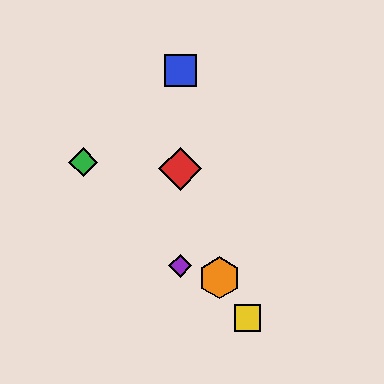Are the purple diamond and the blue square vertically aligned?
Yes, both are at x≈180.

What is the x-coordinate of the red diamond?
The red diamond is at x≈180.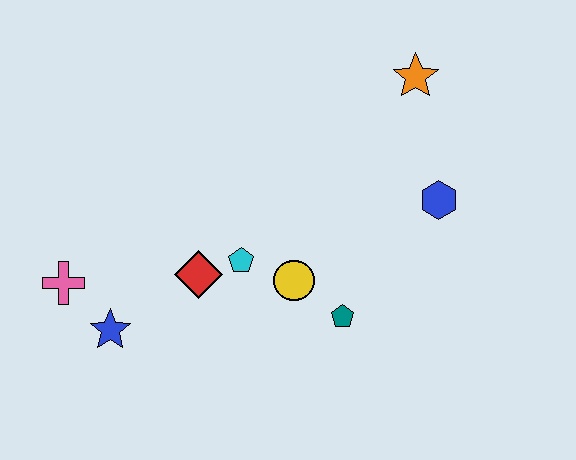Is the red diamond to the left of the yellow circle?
Yes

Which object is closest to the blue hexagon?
The orange star is closest to the blue hexagon.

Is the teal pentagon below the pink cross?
Yes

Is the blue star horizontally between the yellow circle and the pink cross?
Yes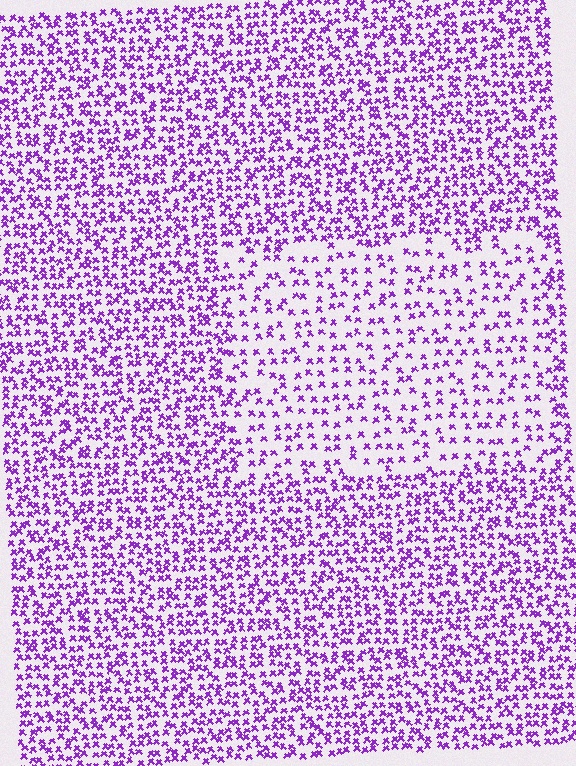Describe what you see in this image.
The image contains small purple elements arranged at two different densities. A rectangle-shaped region is visible where the elements are less densely packed than the surrounding area.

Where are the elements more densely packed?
The elements are more densely packed outside the rectangle boundary.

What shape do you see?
I see a rectangle.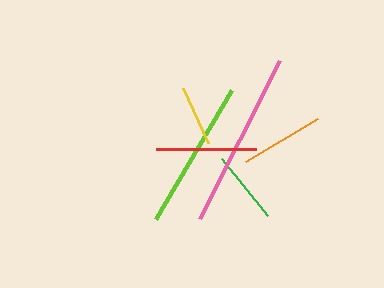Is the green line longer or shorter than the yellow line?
The green line is longer than the yellow line.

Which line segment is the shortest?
The yellow line is the shortest at approximately 61 pixels.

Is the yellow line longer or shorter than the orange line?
The orange line is longer than the yellow line.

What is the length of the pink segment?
The pink segment is approximately 177 pixels long.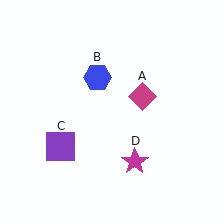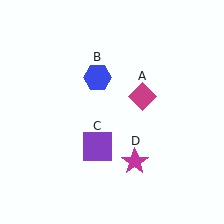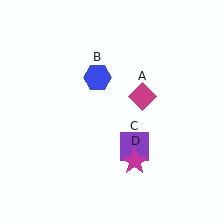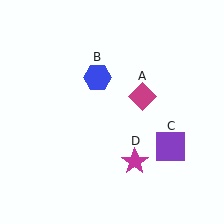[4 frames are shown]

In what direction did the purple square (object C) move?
The purple square (object C) moved right.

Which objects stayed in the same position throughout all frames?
Magenta diamond (object A) and blue hexagon (object B) and magenta star (object D) remained stationary.